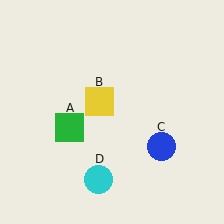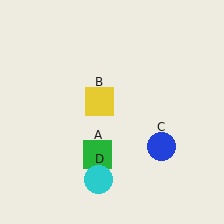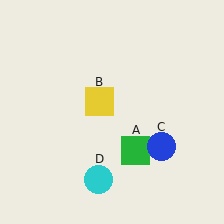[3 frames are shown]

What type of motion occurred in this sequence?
The green square (object A) rotated counterclockwise around the center of the scene.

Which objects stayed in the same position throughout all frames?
Yellow square (object B) and blue circle (object C) and cyan circle (object D) remained stationary.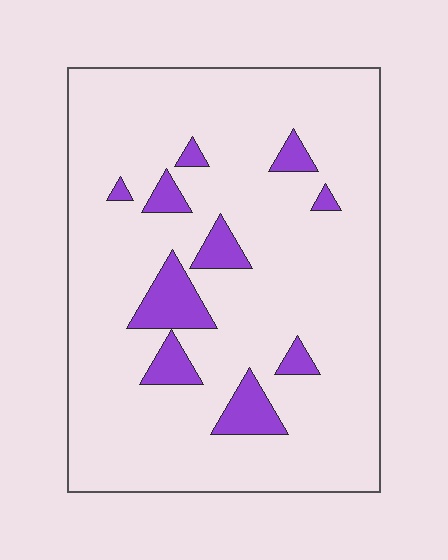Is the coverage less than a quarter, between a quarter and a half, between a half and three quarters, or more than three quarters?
Less than a quarter.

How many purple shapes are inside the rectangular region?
10.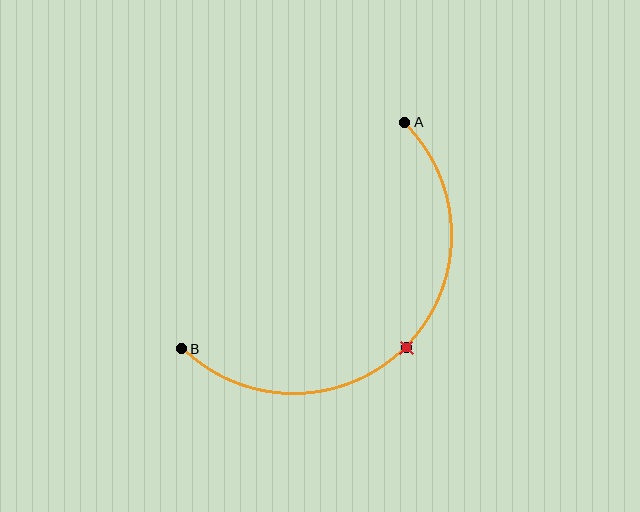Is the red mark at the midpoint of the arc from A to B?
Yes. The red mark lies on the arc at equal arc-length from both A and B — it is the arc midpoint.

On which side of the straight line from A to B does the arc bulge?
The arc bulges below and to the right of the straight line connecting A and B.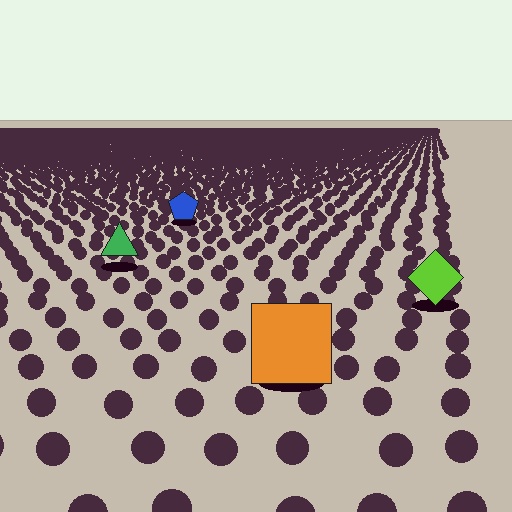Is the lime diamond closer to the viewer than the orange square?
No. The orange square is closer — you can tell from the texture gradient: the ground texture is coarser near it.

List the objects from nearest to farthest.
From nearest to farthest: the orange square, the lime diamond, the green triangle, the blue pentagon.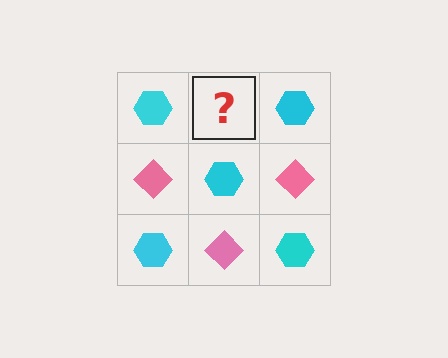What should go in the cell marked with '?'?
The missing cell should contain a pink diamond.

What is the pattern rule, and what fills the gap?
The rule is that it alternates cyan hexagon and pink diamond in a checkerboard pattern. The gap should be filled with a pink diamond.